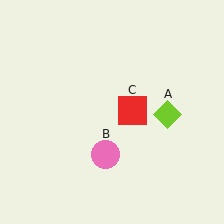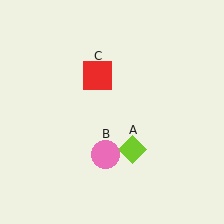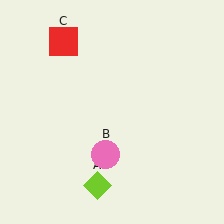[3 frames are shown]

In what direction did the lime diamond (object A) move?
The lime diamond (object A) moved down and to the left.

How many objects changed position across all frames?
2 objects changed position: lime diamond (object A), red square (object C).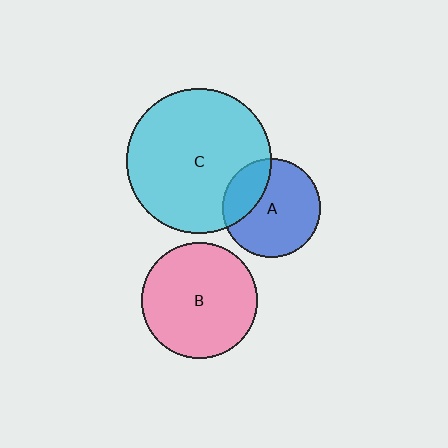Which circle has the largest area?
Circle C (cyan).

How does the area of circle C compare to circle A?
Approximately 2.2 times.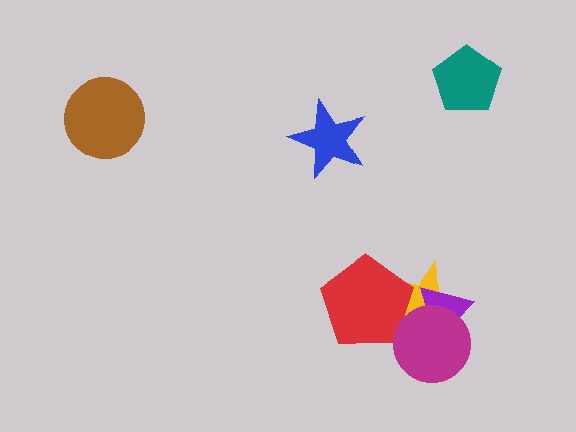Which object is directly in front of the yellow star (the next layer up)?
The purple triangle is directly in front of the yellow star.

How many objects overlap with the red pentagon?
2 objects overlap with the red pentagon.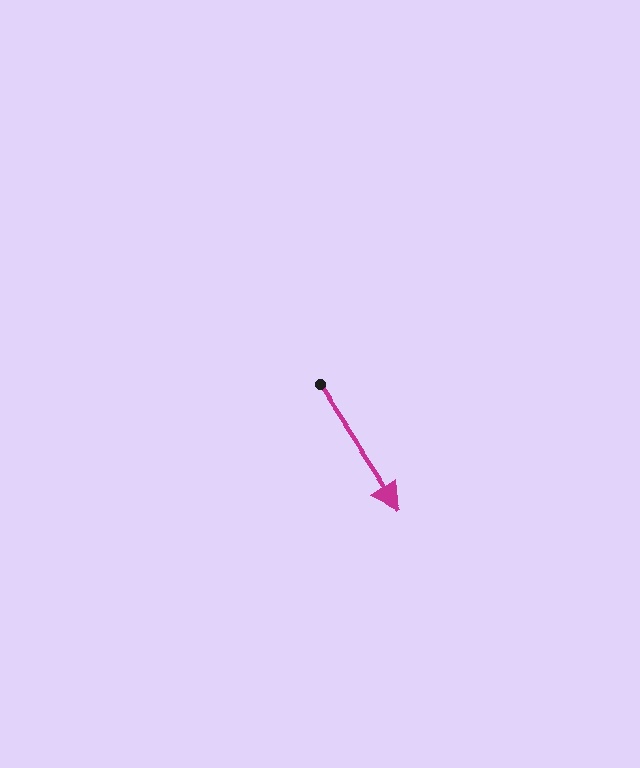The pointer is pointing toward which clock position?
Roughly 5 o'clock.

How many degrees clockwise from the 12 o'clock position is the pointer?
Approximately 146 degrees.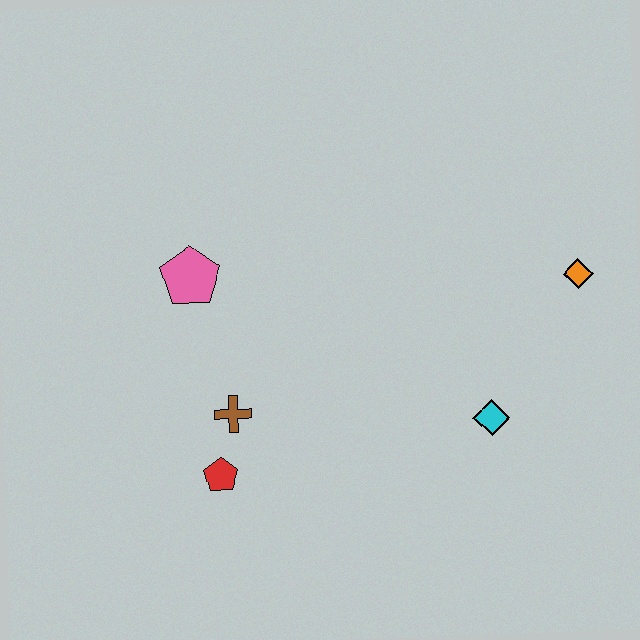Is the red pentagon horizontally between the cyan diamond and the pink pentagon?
Yes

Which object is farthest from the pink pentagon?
The orange diamond is farthest from the pink pentagon.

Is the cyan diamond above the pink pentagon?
No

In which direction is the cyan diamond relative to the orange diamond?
The cyan diamond is below the orange diamond.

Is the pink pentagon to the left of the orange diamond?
Yes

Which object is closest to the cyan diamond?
The orange diamond is closest to the cyan diamond.